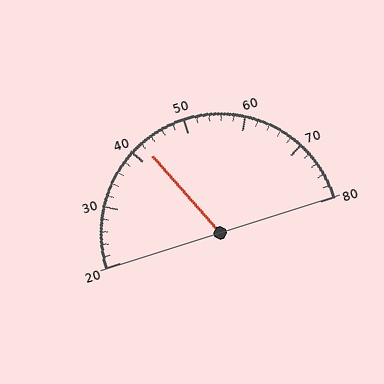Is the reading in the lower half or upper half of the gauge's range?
The reading is in the lower half of the range (20 to 80).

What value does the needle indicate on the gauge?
The needle indicates approximately 42.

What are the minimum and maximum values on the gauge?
The gauge ranges from 20 to 80.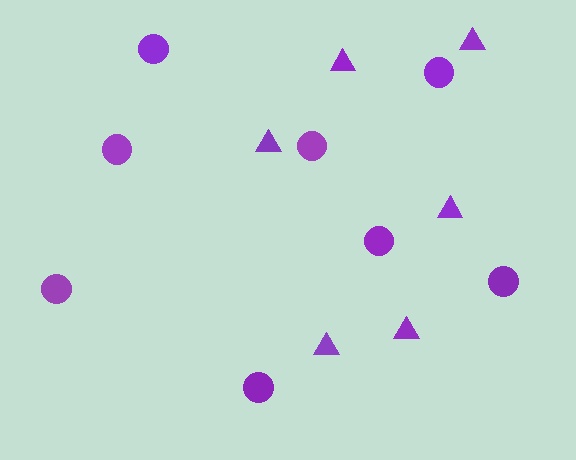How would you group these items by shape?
There are 2 groups: one group of circles (8) and one group of triangles (6).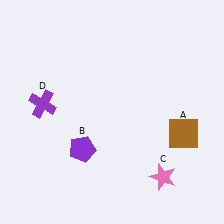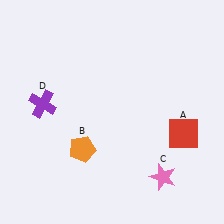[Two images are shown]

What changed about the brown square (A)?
In Image 1, A is brown. In Image 2, it changed to red.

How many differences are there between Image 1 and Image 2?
There are 2 differences between the two images.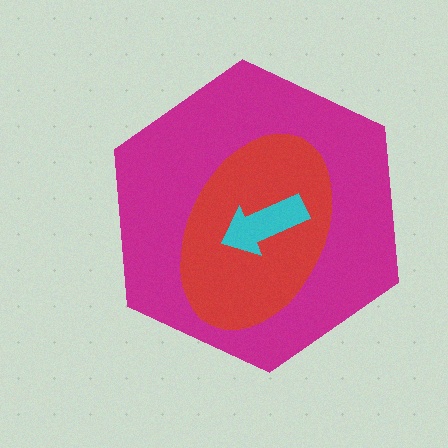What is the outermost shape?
The magenta hexagon.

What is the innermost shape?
The cyan arrow.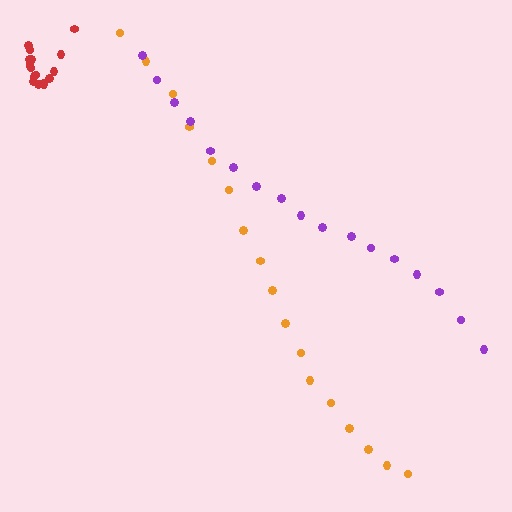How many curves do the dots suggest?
There are 3 distinct paths.